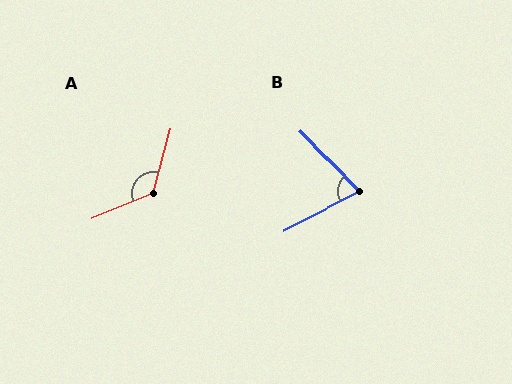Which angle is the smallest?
B, at approximately 73 degrees.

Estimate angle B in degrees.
Approximately 73 degrees.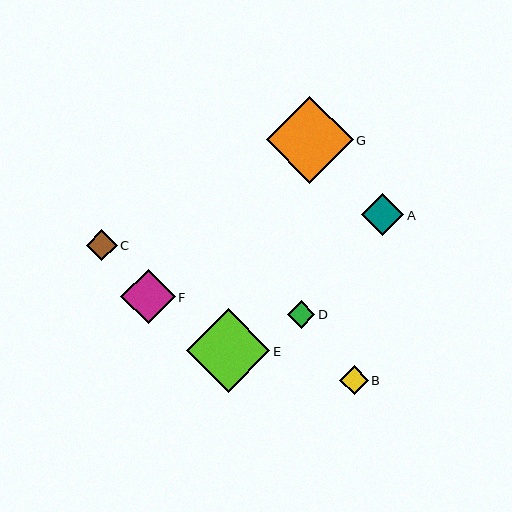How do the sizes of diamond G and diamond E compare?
Diamond G and diamond E are approximately the same size.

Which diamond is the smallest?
Diamond D is the smallest with a size of approximately 28 pixels.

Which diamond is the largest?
Diamond G is the largest with a size of approximately 87 pixels.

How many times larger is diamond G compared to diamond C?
Diamond G is approximately 2.8 times the size of diamond C.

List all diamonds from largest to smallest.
From largest to smallest: G, E, F, A, C, B, D.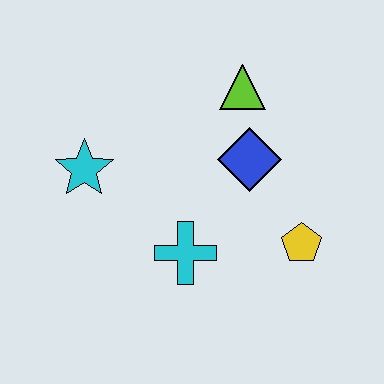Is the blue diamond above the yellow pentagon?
Yes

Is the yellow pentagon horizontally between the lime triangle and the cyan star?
No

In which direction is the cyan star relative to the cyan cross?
The cyan star is to the left of the cyan cross.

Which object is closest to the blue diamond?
The lime triangle is closest to the blue diamond.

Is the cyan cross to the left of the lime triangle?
Yes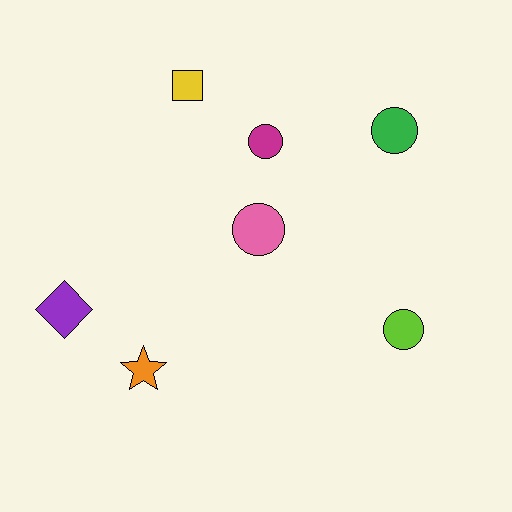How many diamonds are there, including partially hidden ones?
There is 1 diamond.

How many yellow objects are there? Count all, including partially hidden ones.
There is 1 yellow object.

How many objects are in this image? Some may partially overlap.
There are 7 objects.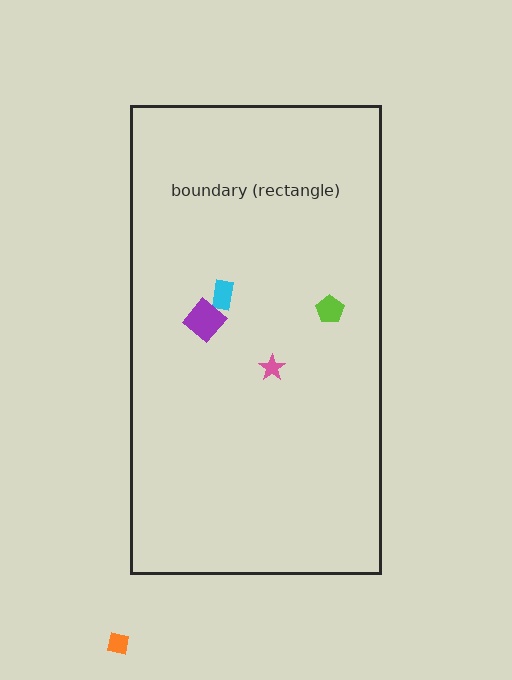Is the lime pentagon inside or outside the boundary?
Inside.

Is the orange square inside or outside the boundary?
Outside.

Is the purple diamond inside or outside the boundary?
Inside.